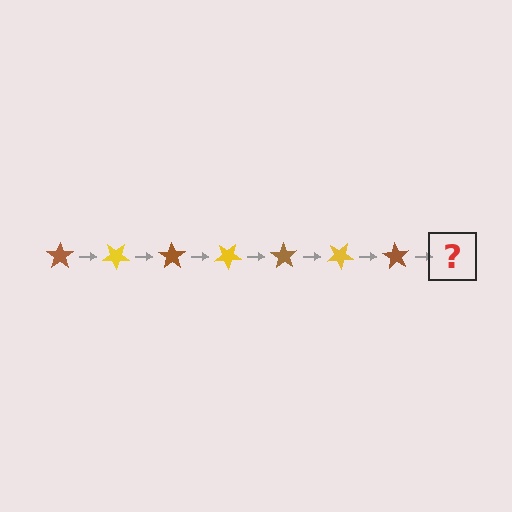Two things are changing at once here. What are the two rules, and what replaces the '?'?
The two rules are that it rotates 35 degrees each step and the color cycles through brown and yellow. The '?' should be a yellow star, rotated 245 degrees from the start.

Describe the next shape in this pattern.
It should be a yellow star, rotated 245 degrees from the start.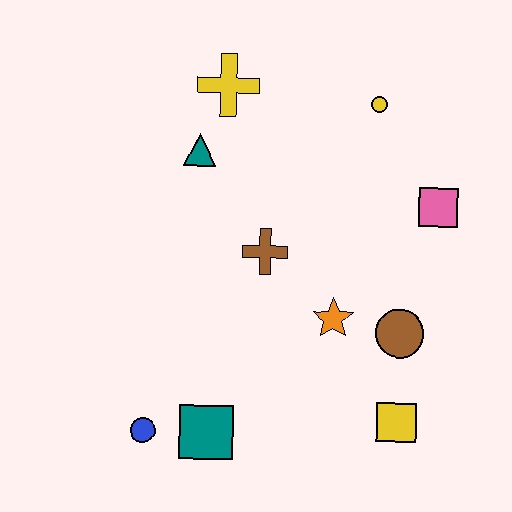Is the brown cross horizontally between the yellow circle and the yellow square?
No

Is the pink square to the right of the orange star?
Yes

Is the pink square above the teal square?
Yes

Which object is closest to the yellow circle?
The pink square is closest to the yellow circle.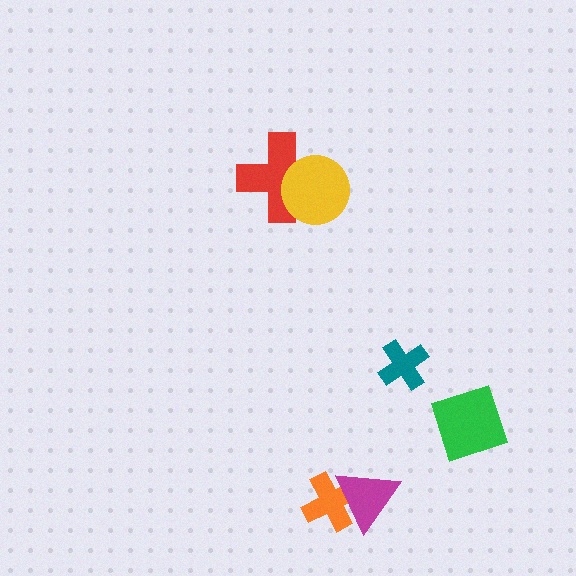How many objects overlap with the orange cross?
1 object overlaps with the orange cross.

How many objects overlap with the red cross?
1 object overlaps with the red cross.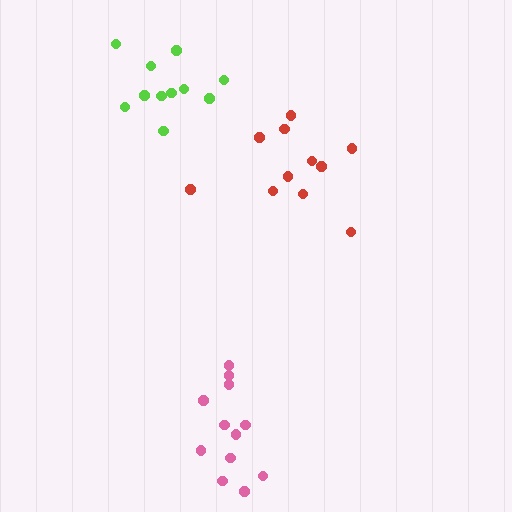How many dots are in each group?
Group 1: 11 dots, Group 2: 12 dots, Group 3: 11 dots (34 total).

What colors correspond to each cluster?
The clusters are colored: red, pink, lime.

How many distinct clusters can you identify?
There are 3 distinct clusters.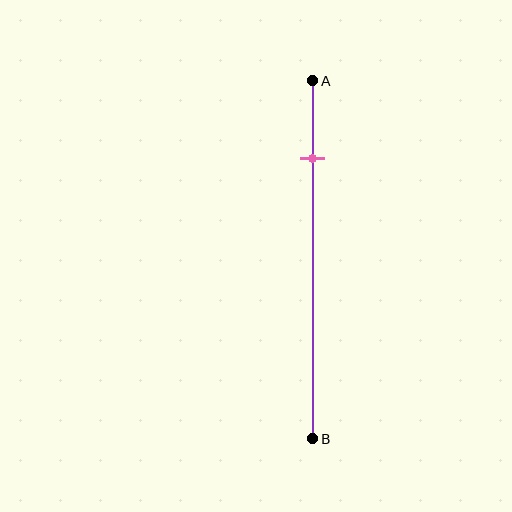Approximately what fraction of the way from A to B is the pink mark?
The pink mark is approximately 20% of the way from A to B.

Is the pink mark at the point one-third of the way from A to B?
No, the mark is at about 20% from A, not at the 33% one-third point.